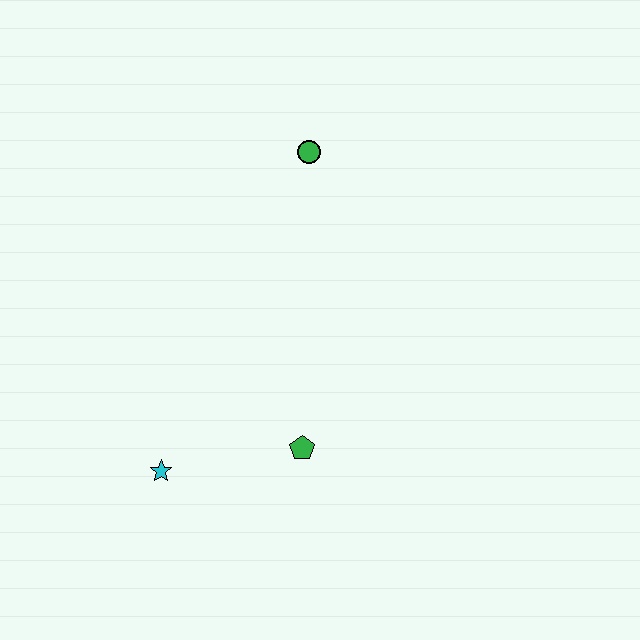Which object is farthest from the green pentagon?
The green circle is farthest from the green pentagon.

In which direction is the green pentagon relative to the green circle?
The green pentagon is below the green circle.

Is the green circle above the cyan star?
Yes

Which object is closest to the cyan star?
The green pentagon is closest to the cyan star.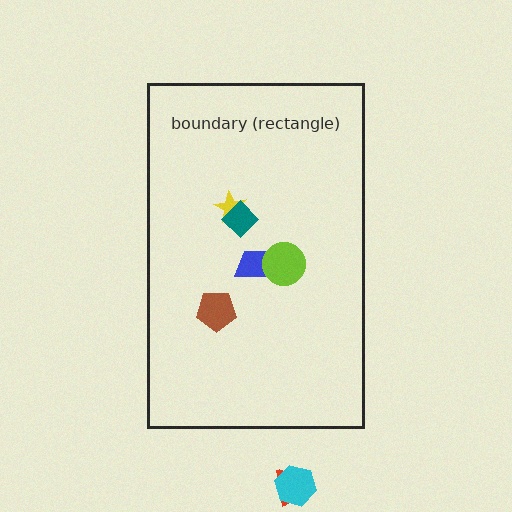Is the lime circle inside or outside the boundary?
Inside.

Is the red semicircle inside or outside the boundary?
Outside.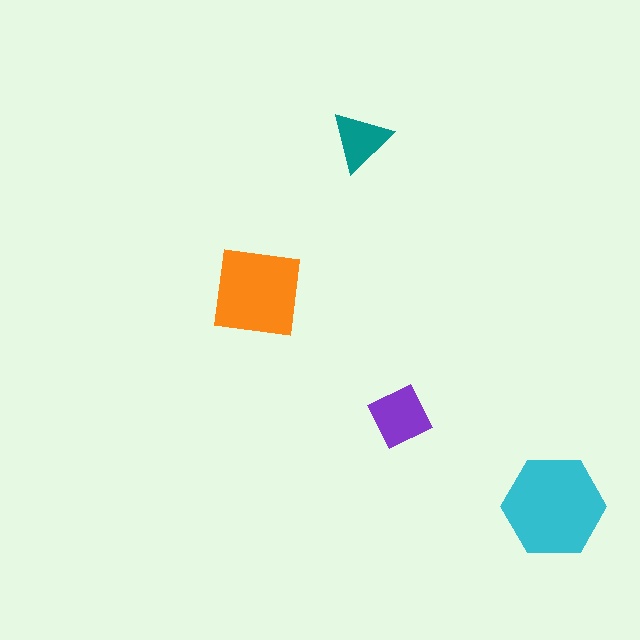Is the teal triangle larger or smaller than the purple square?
Smaller.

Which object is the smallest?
The teal triangle.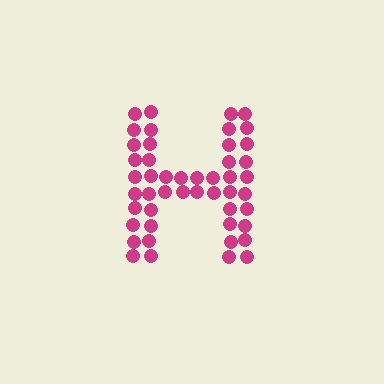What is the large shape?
The large shape is the letter H.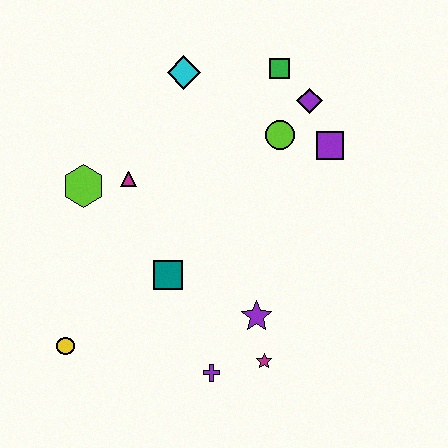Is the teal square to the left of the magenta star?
Yes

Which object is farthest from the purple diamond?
The yellow circle is farthest from the purple diamond.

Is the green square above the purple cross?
Yes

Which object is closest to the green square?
The purple diamond is closest to the green square.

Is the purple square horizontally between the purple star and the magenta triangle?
No